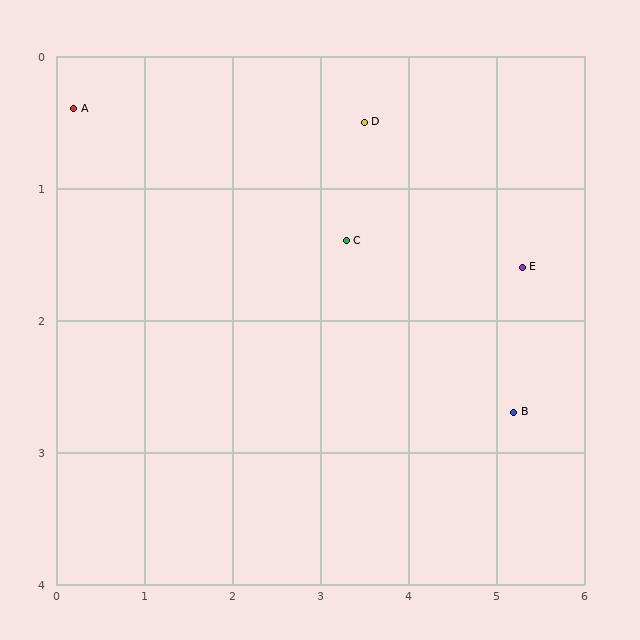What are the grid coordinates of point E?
Point E is at approximately (5.3, 1.6).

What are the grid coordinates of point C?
Point C is at approximately (3.3, 1.4).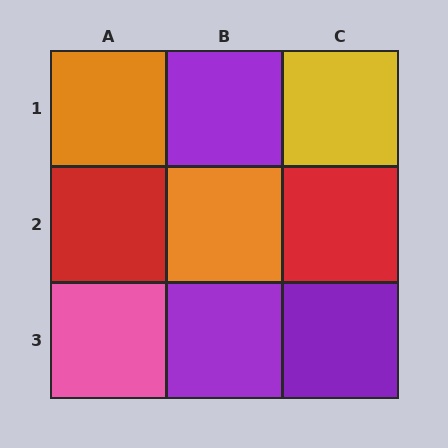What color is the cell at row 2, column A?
Red.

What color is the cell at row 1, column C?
Yellow.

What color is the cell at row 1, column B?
Purple.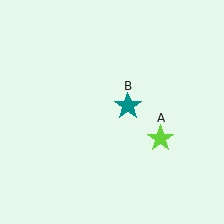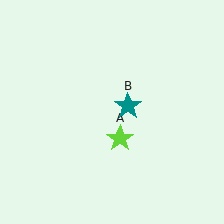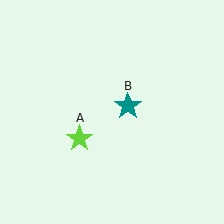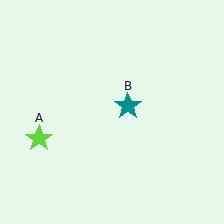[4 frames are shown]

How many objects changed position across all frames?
1 object changed position: lime star (object A).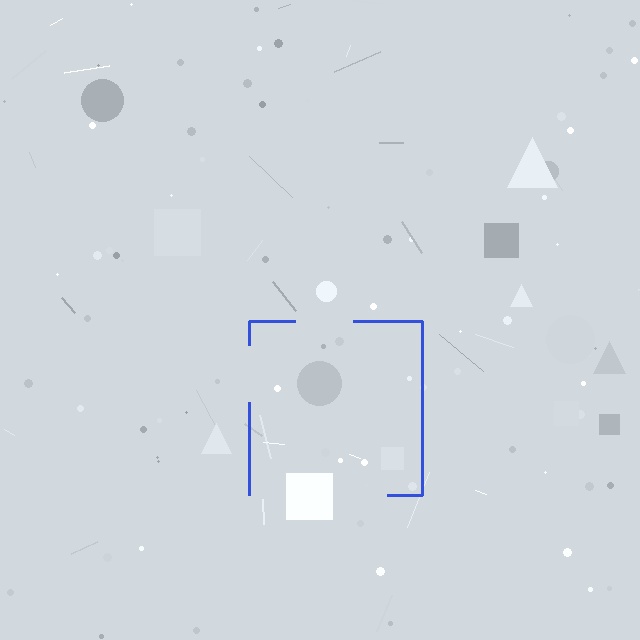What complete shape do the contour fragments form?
The contour fragments form a square.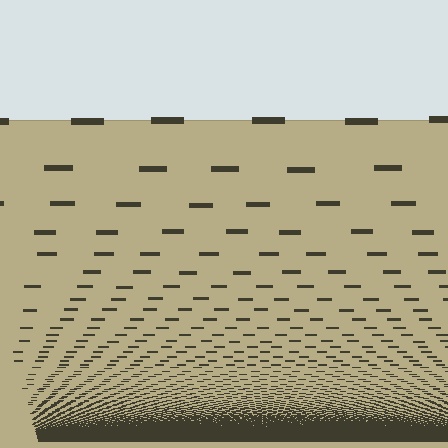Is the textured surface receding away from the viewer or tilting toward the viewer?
The surface appears to tilt toward the viewer. Texture elements get larger and sparser toward the top.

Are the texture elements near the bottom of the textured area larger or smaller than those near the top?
Smaller. The gradient is inverted — elements near the bottom are smaller and denser.